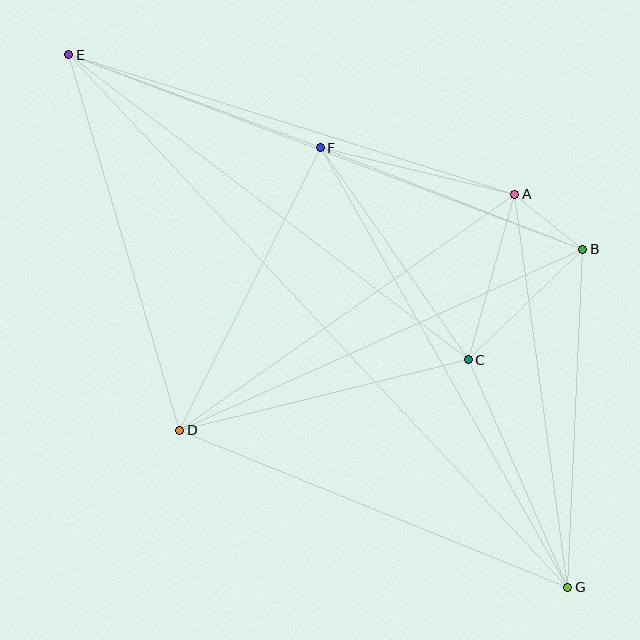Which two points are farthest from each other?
Points E and G are farthest from each other.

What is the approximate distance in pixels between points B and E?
The distance between B and E is approximately 550 pixels.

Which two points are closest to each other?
Points A and B are closest to each other.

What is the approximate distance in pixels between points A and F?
The distance between A and F is approximately 200 pixels.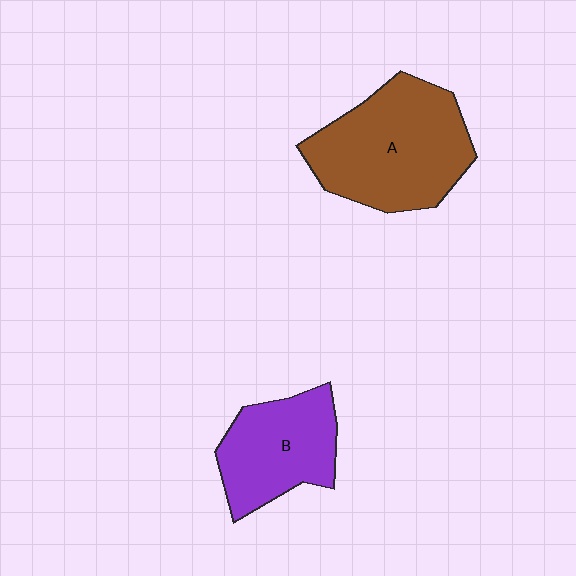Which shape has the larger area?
Shape A (brown).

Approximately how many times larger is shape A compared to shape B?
Approximately 1.5 times.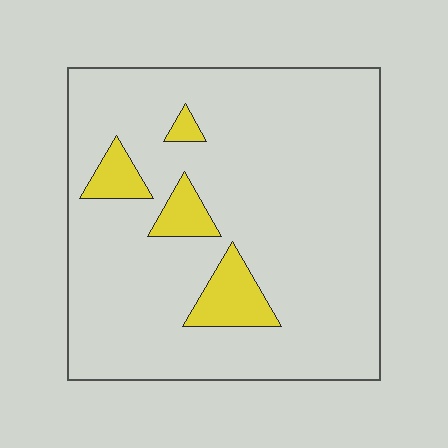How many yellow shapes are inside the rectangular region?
4.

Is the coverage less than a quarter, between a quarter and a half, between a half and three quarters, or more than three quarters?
Less than a quarter.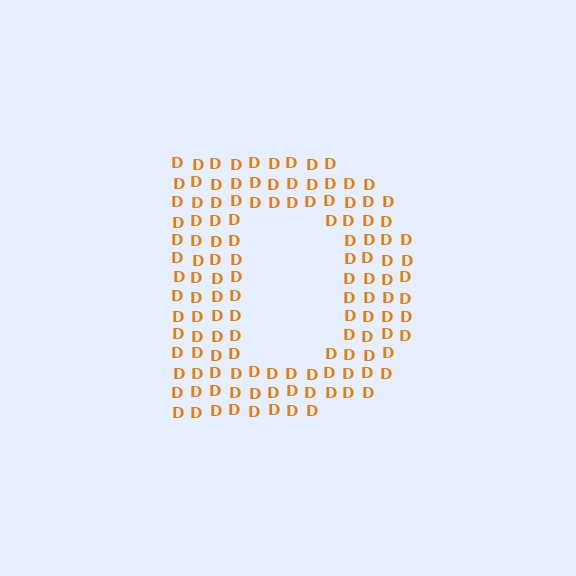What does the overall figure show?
The overall figure shows the letter D.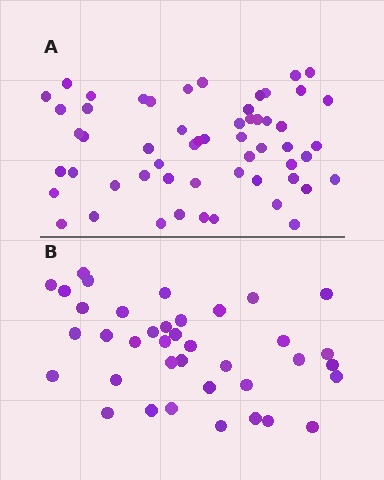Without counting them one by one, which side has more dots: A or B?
Region A (the top region) has more dots.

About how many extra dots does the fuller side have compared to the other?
Region A has approximately 20 more dots than region B.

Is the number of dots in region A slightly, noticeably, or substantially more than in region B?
Region A has substantially more. The ratio is roughly 1.5 to 1.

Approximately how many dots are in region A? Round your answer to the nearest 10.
About 60 dots. (The exact count is 56, which rounds to 60.)